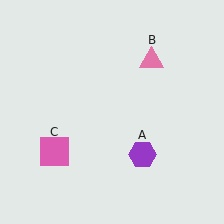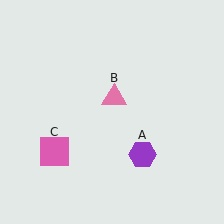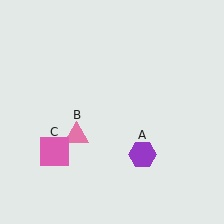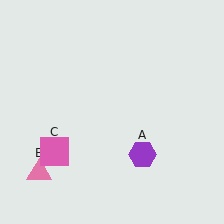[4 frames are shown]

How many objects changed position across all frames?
1 object changed position: pink triangle (object B).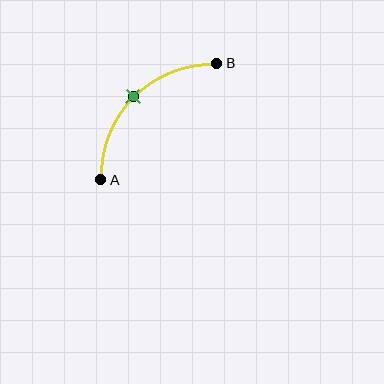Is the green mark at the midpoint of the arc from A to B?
Yes. The green mark lies on the arc at equal arc-length from both A and B — it is the arc midpoint.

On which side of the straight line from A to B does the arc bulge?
The arc bulges above and to the left of the straight line connecting A and B.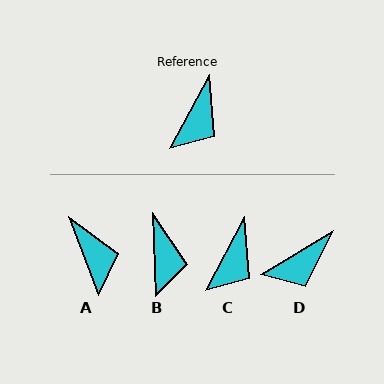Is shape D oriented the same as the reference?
No, it is off by about 31 degrees.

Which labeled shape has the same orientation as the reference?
C.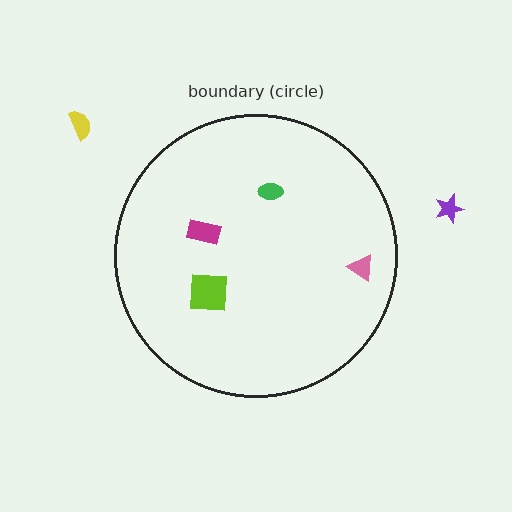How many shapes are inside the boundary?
4 inside, 2 outside.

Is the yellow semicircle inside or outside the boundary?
Outside.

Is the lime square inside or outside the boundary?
Inside.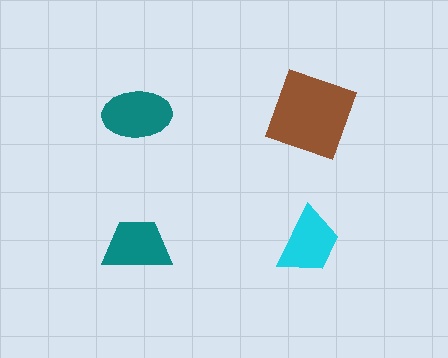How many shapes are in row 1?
2 shapes.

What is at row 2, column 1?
A teal trapezoid.